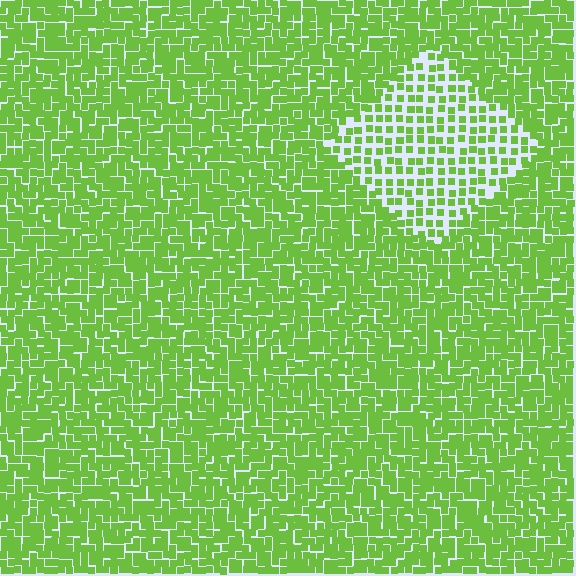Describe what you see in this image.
The image contains small lime elements arranged at two different densities. A diamond-shaped region is visible where the elements are less densely packed than the surrounding area.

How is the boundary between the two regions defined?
The boundary is defined by a change in element density (approximately 2.0x ratio). All elements are the same color, size, and shape.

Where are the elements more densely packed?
The elements are more densely packed outside the diamond boundary.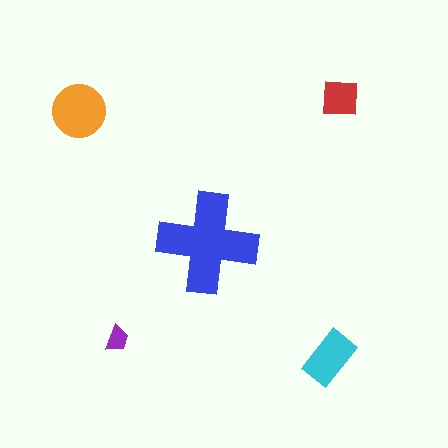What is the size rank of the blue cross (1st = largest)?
1st.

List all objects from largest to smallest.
The blue cross, the orange circle, the cyan rectangle, the red square, the purple trapezoid.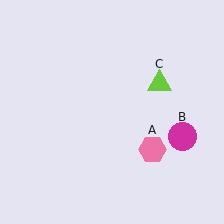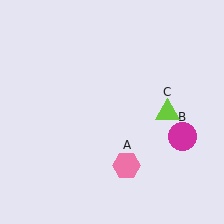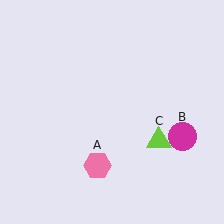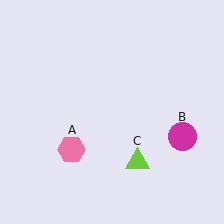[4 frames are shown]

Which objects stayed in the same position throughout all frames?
Magenta circle (object B) remained stationary.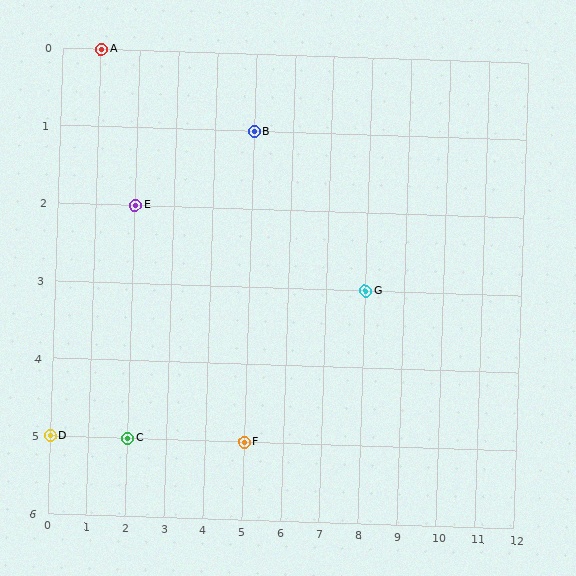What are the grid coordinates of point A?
Point A is at grid coordinates (1, 0).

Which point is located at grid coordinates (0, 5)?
Point D is at (0, 5).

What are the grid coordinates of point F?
Point F is at grid coordinates (5, 5).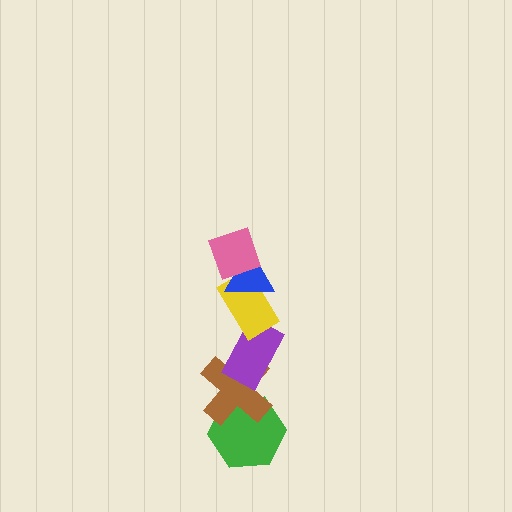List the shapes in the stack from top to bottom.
From top to bottom: the pink diamond, the blue triangle, the yellow rectangle, the purple rectangle, the brown cross, the green hexagon.